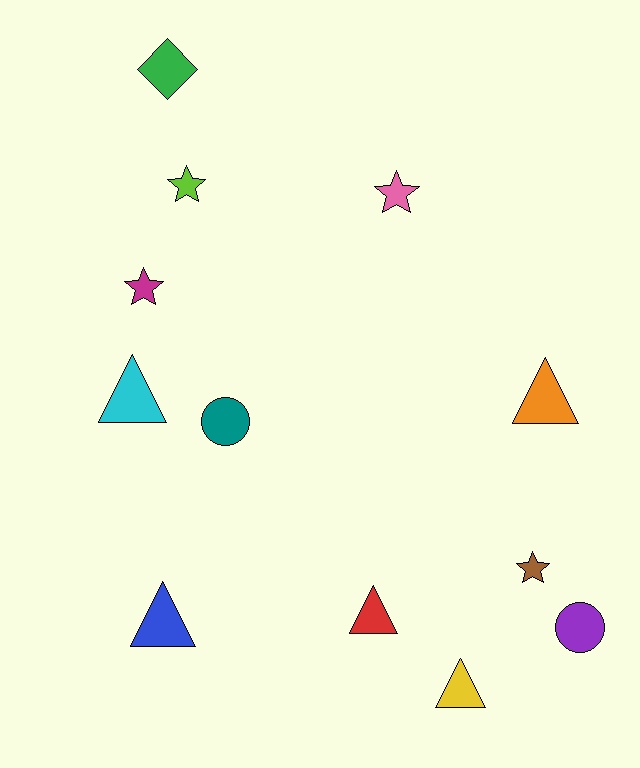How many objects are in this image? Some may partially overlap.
There are 12 objects.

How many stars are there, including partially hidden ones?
There are 4 stars.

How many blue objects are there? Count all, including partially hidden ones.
There is 1 blue object.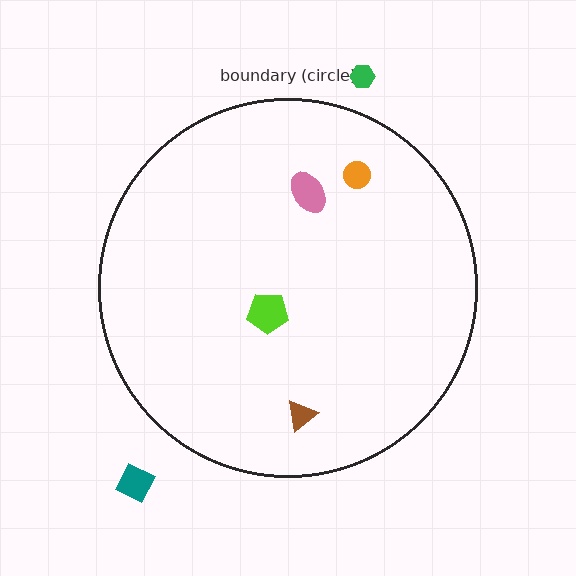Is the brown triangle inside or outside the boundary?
Inside.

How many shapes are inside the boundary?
4 inside, 2 outside.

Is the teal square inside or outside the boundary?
Outside.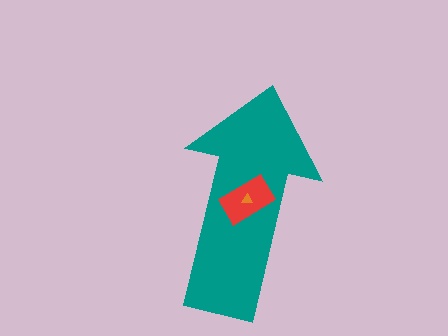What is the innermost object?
The orange triangle.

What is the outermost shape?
The teal arrow.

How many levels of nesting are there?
3.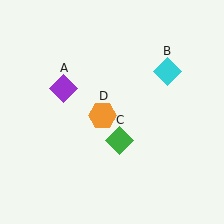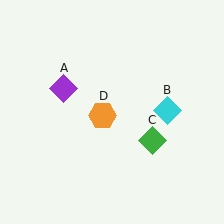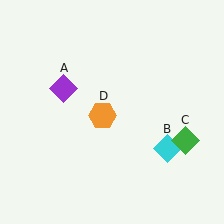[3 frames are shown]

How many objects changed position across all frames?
2 objects changed position: cyan diamond (object B), green diamond (object C).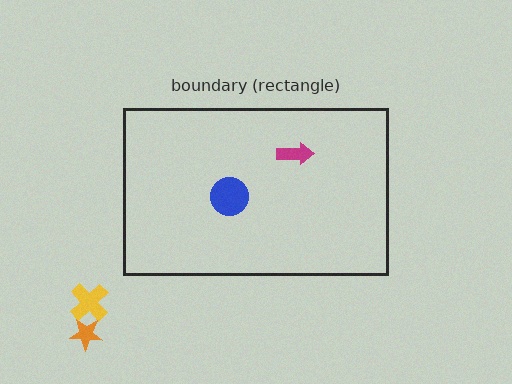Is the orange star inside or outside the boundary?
Outside.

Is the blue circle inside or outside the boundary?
Inside.